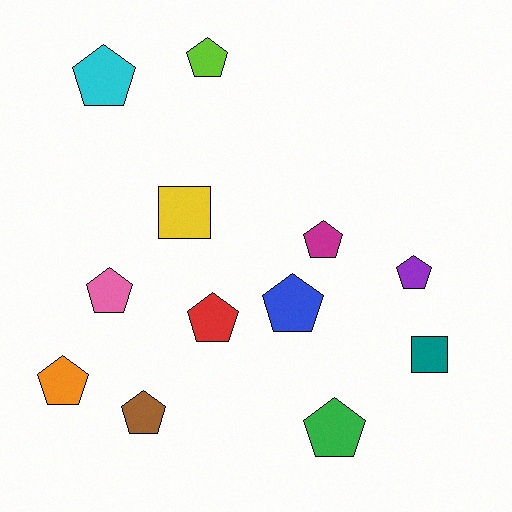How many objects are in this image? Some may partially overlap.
There are 12 objects.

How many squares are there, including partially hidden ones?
There are 2 squares.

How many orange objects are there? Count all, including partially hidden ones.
There is 1 orange object.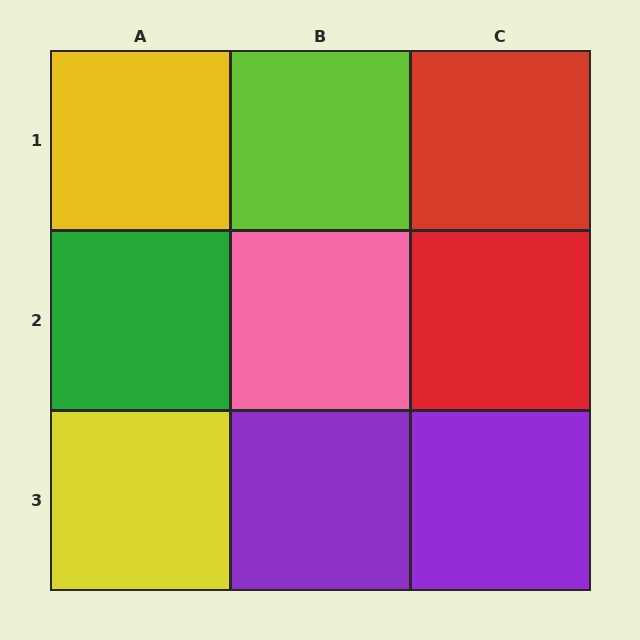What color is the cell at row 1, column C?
Red.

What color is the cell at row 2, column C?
Red.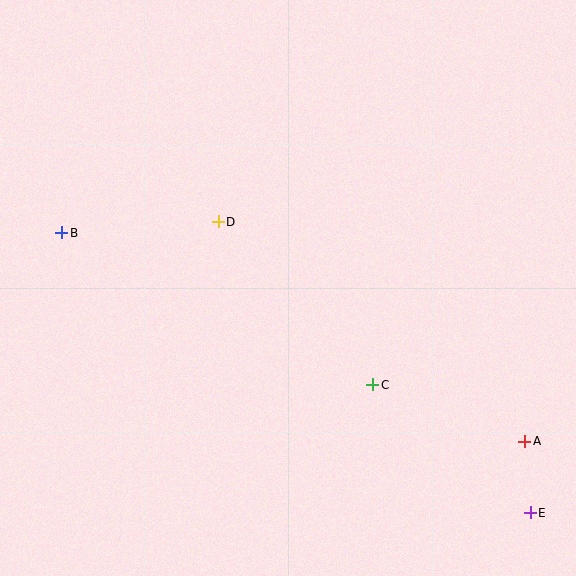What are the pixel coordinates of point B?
Point B is at (62, 233).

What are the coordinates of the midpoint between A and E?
The midpoint between A and E is at (528, 477).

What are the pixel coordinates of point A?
Point A is at (525, 441).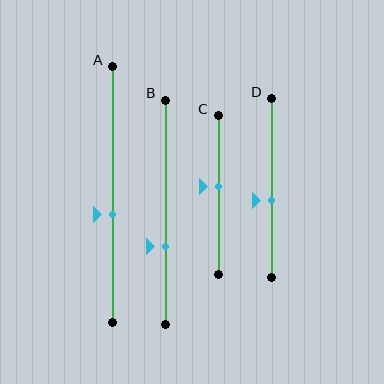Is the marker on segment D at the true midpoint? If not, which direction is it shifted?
No, the marker on segment D is shifted downward by about 7% of the segment length.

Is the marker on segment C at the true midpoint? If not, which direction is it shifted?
No, the marker on segment C is shifted upward by about 5% of the segment length.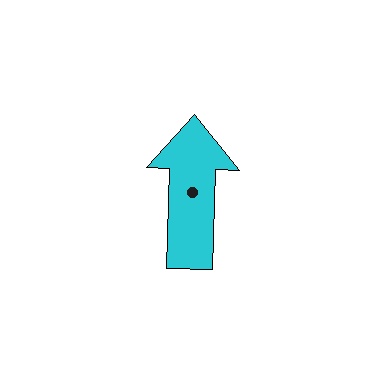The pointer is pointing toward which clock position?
Roughly 12 o'clock.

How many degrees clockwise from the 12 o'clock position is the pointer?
Approximately 2 degrees.